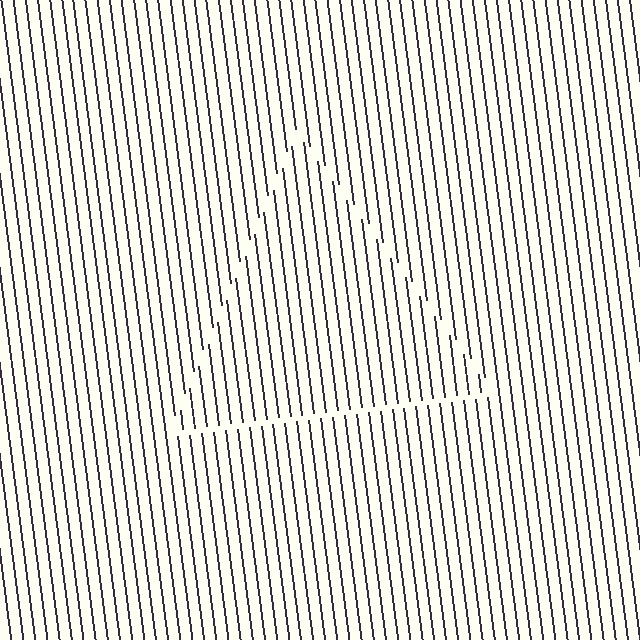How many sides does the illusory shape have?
3 sides — the line-ends trace a triangle.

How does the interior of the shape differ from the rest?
The interior of the shape contains the same grating, shifted by half a period — the contour is defined by the phase discontinuity where line-ends from the inner and outer gratings abut.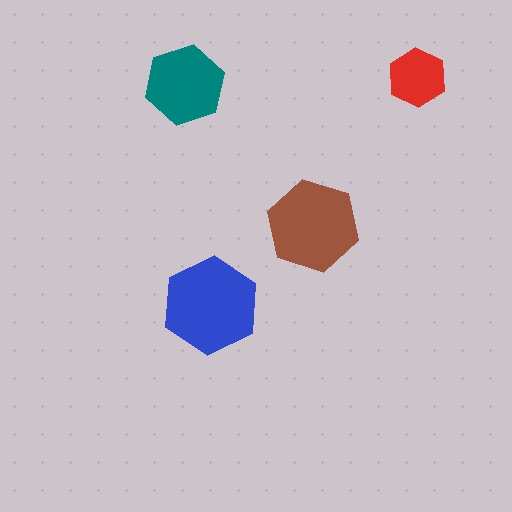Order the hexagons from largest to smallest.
the blue one, the brown one, the teal one, the red one.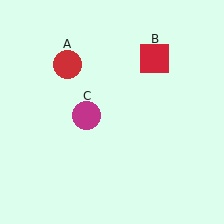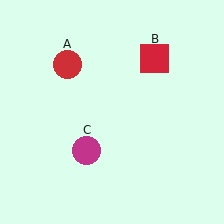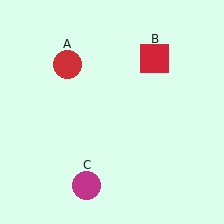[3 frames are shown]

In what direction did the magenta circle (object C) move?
The magenta circle (object C) moved down.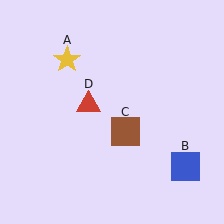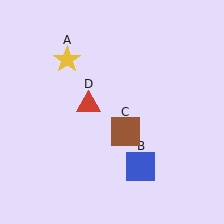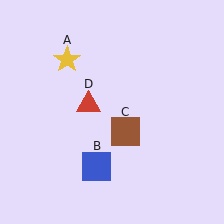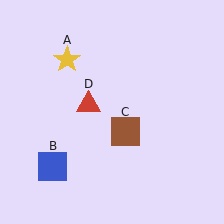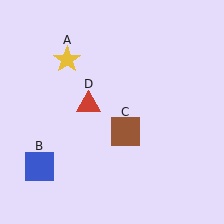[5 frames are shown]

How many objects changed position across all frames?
1 object changed position: blue square (object B).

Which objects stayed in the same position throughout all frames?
Yellow star (object A) and brown square (object C) and red triangle (object D) remained stationary.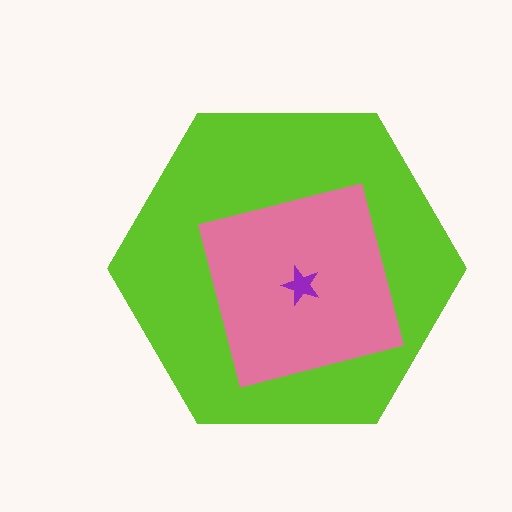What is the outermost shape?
The lime hexagon.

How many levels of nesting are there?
3.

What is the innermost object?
The purple star.